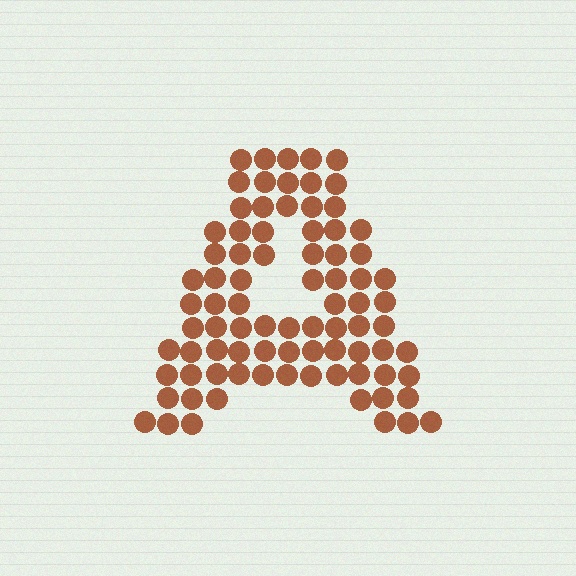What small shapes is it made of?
It is made of small circles.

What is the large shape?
The large shape is the letter A.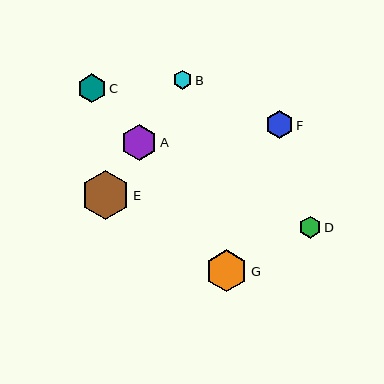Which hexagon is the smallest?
Hexagon B is the smallest with a size of approximately 19 pixels.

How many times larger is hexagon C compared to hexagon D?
Hexagon C is approximately 1.3 times the size of hexagon D.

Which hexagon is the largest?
Hexagon E is the largest with a size of approximately 49 pixels.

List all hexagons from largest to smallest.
From largest to smallest: E, G, A, C, F, D, B.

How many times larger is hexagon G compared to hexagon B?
Hexagon G is approximately 2.2 times the size of hexagon B.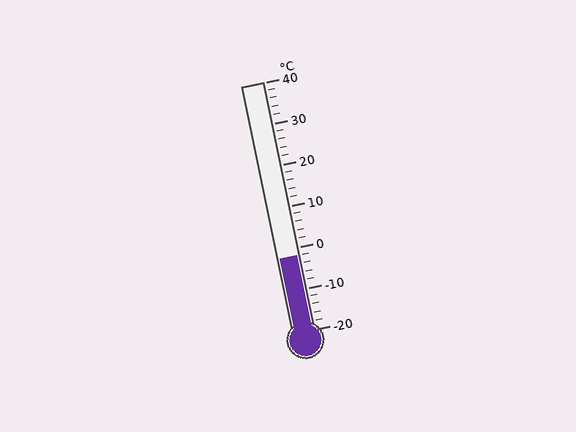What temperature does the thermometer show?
The thermometer shows approximately -2°C.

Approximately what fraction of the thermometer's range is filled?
The thermometer is filled to approximately 30% of its range.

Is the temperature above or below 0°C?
The temperature is below 0°C.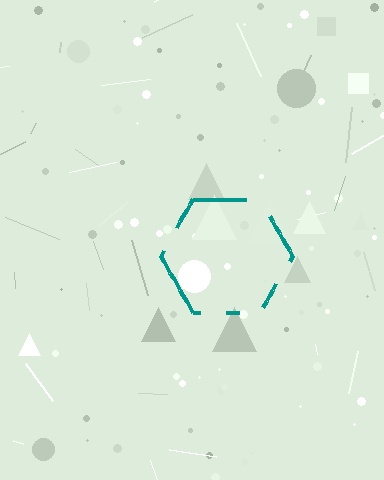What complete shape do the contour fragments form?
The contour fragments form a hexagon.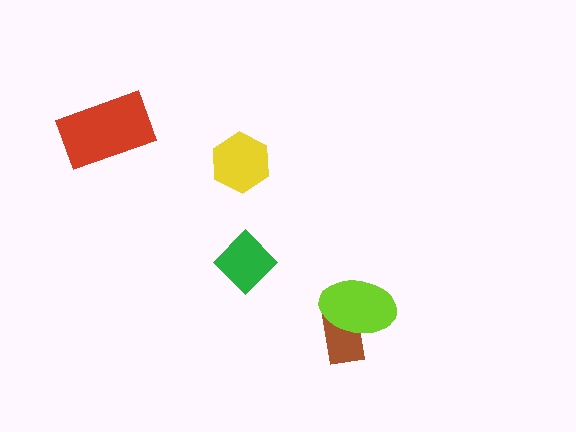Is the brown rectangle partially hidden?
Yes, it is partially covered by another shape.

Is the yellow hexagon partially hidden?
No, no other shape covers it.